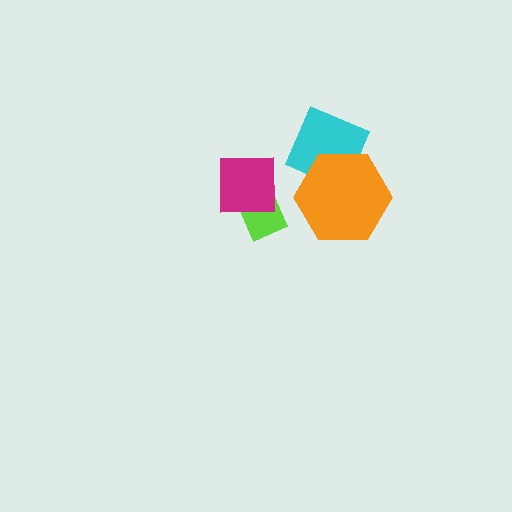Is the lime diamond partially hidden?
Yes, it is partially covered by another shape.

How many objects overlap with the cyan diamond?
1 object overlaps with the cyan diamond.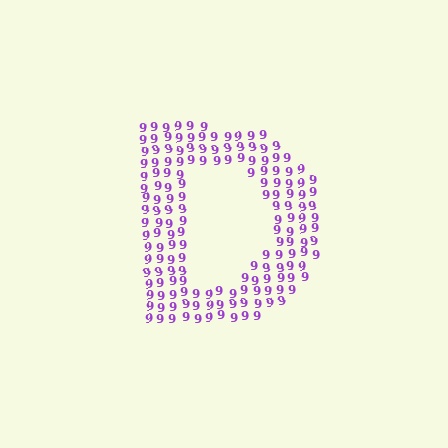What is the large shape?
The large shape is the letter D.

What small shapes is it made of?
It is made of small digit 9's.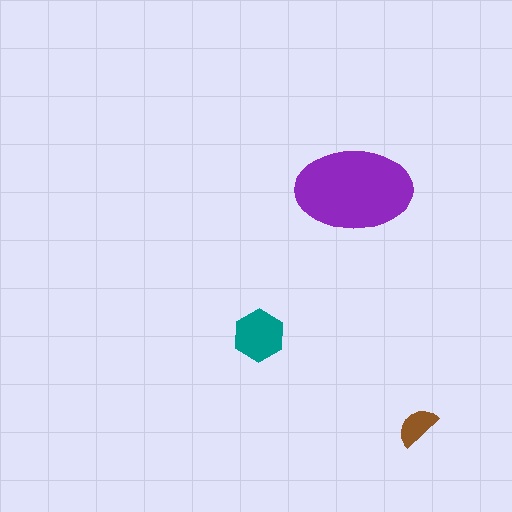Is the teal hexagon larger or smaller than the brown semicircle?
Larger.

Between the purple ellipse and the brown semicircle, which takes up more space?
The purple ellipse.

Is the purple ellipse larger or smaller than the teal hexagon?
Larger.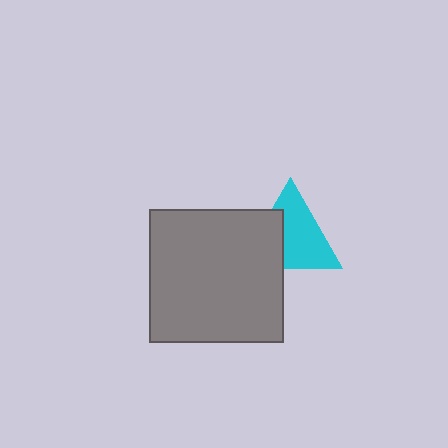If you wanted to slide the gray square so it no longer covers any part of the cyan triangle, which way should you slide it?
Slide it toward the lower-left — that is the most direct way to separate the two shapes.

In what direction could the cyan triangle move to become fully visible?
The cyan triangle could move toward the upper-right. That would shift it out from behind the gray square entirely.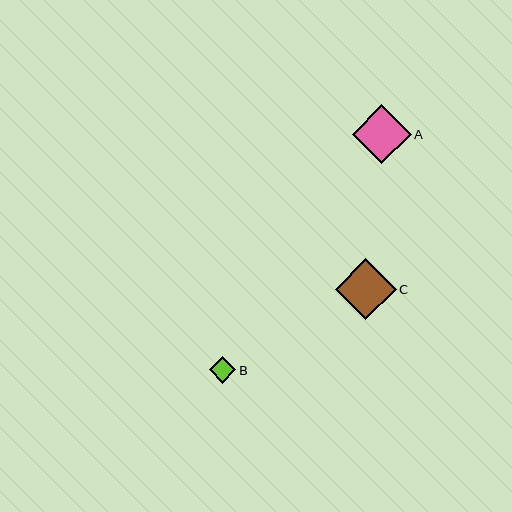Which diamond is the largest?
Diamond C is the largest with a size of approximately 61 pixels.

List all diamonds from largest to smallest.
From largest to smallest: C, A, B.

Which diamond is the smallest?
Diamond B is the smallest with a size of approximately 27 pixels.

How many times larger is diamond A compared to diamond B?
Diamond A is approximately 2.2 times the size of diamond B.